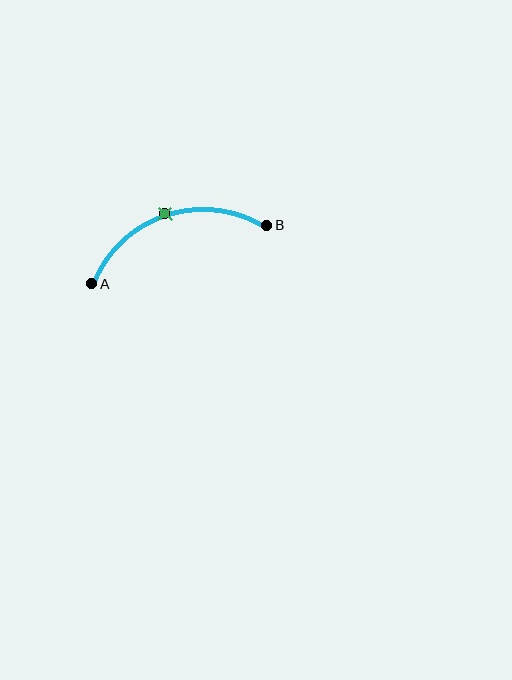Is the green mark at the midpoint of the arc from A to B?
Yes. The green mark lies on the arc at equal arc-length from both A and B — it is the arc midpoint.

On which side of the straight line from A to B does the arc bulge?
The arc bulges above the straight line connecting A and B.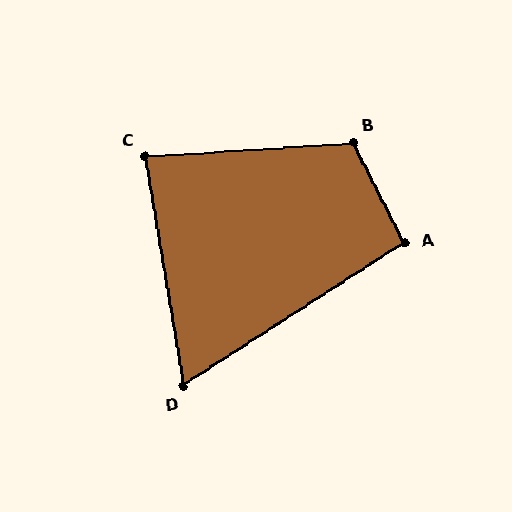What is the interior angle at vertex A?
Approximately 96 degrees (obtuse).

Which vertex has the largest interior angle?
B, at approximately 113 degrees.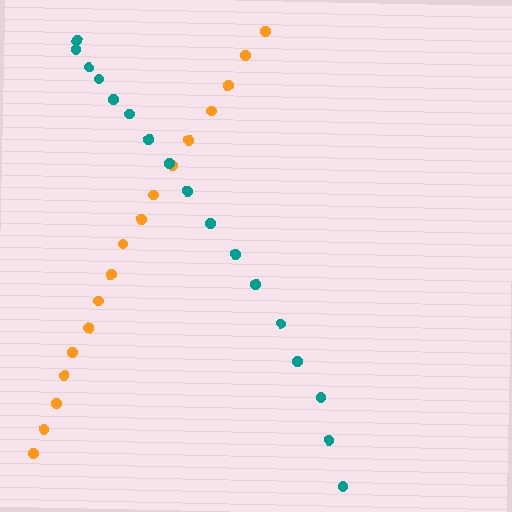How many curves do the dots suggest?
There are 2 distinct paths.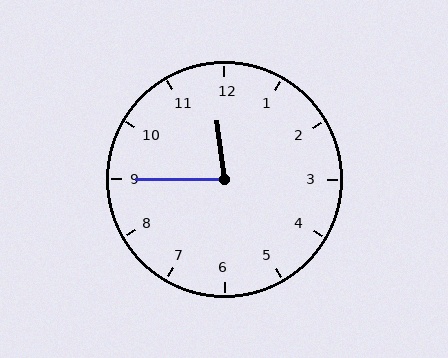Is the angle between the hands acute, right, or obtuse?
It is acute.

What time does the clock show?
11:45.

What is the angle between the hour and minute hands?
Approximately 82 degrees.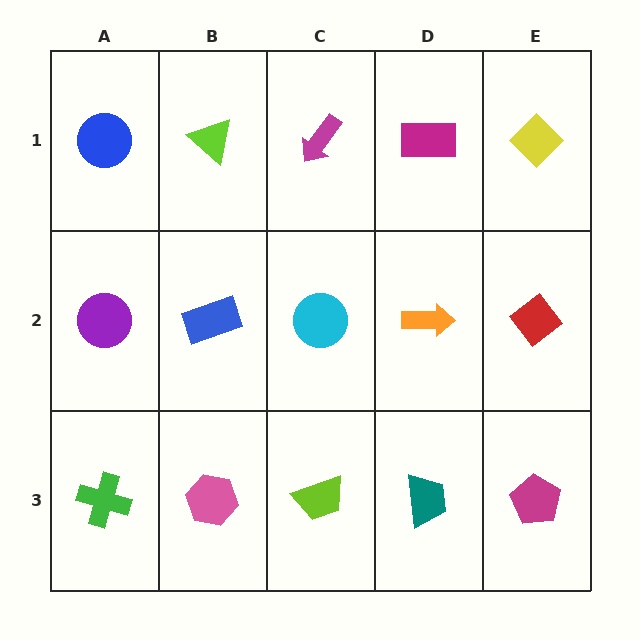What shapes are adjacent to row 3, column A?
A purple circle (row 2, column A), a pink hexagon (row 3, column B).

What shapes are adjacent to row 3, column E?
A red diamond (row 2, column E), a teal trapezoid (row 3, column D).